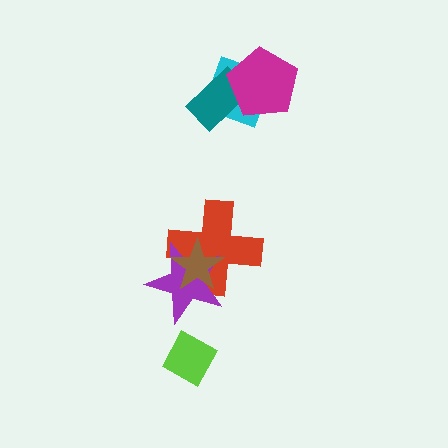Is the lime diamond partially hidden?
No, no other shape covers it.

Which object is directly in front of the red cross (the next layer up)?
The purple star is directly in front of the red cross.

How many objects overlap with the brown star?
2 objects overlap with the brown star.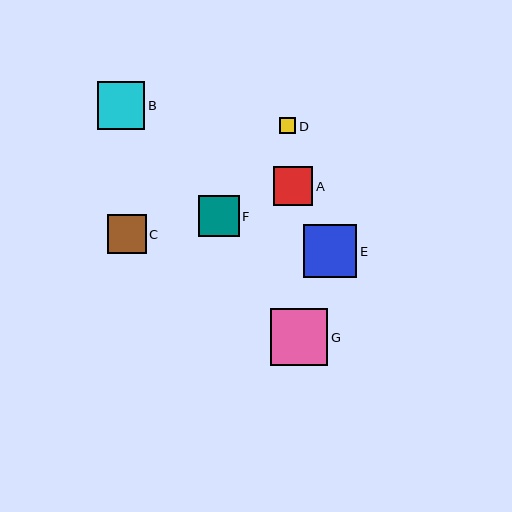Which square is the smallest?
Square D is the smallest with a size of approximately 16 pixels.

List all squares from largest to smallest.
From largest to smallest: G, E, B, F, C, A, D.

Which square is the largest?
Square G is the largest with a size of approximately 57 pixels.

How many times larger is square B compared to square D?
Square B is approximately 2.9 times the size of square D.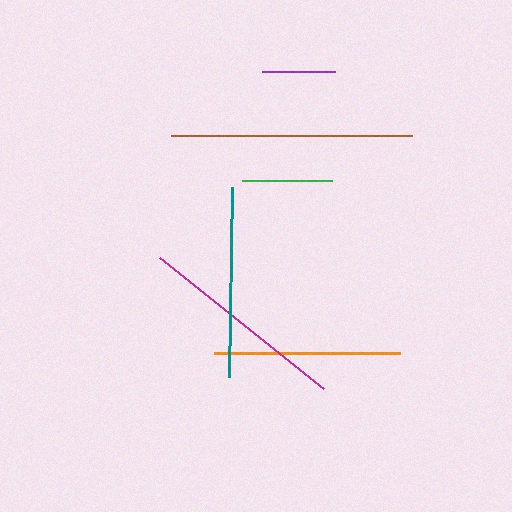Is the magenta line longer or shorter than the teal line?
The magenta line is longer than the teal line.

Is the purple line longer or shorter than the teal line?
The teal line is longer than the purple line.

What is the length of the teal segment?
The teal segment is approximately 190 pixels long.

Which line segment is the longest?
The brown line is the longest at approximately 241 pixels.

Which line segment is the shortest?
The purple line is the shortest at approximately 73 pixels.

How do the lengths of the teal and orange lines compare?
The teal and orange lines are approximately the same length.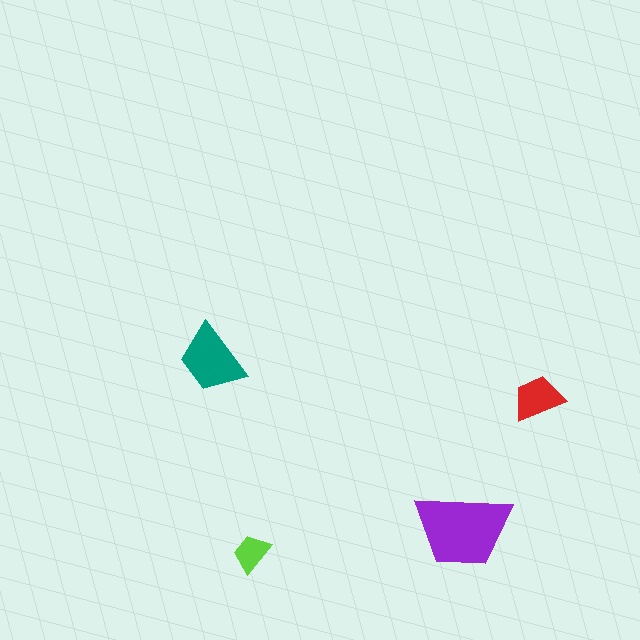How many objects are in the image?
There are 4 objects in the image.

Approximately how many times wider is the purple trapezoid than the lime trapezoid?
About 2.5 times wider.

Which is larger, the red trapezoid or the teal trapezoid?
The teal one.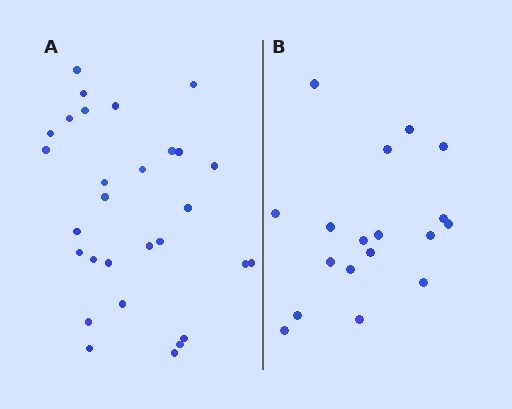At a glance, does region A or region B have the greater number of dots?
Region A (the left region) has more dots.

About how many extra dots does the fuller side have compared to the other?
Region A has roughly 12 or so more dots than region B.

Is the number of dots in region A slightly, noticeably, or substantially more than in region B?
Region A has substantially more. The ratio is roughly 1.6 to 1.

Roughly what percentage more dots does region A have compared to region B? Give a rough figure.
About 60% more.